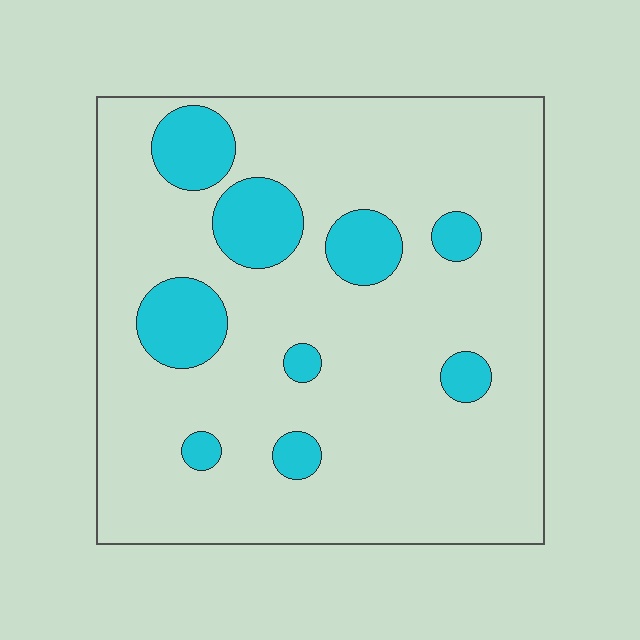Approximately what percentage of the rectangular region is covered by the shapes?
Approximately 15%.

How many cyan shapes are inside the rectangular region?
9.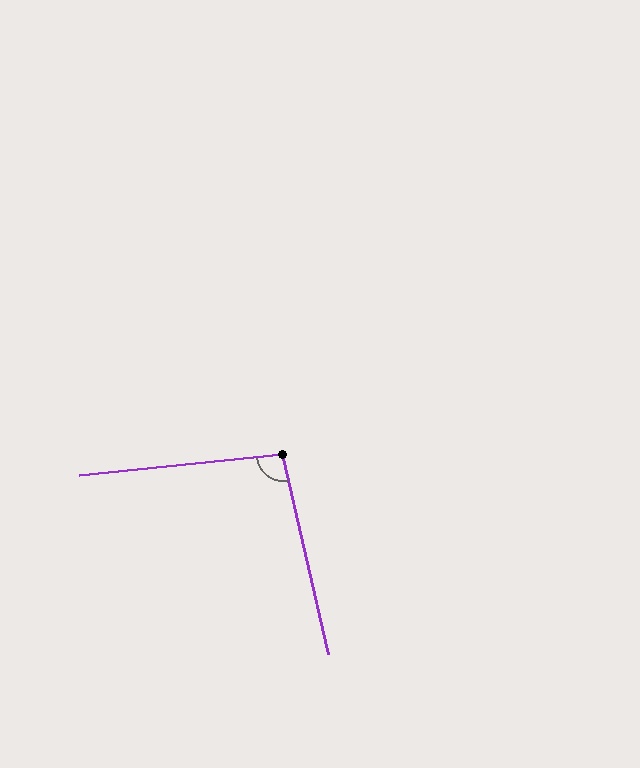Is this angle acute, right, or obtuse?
It is obtuse.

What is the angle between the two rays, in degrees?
Approximately 97 degrees.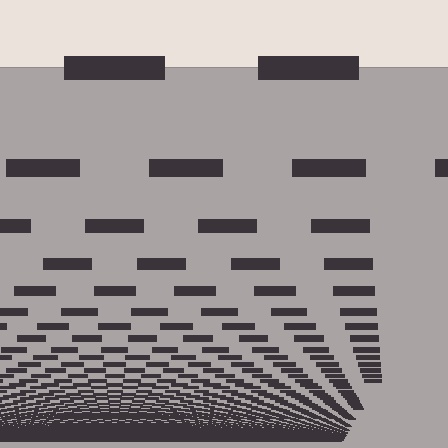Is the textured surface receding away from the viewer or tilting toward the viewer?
The surface appears to tilt toward the viewer. Texture elements get larger and sparser toward the top.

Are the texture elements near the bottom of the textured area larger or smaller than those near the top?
Smaller. The gradient is inverted — elements near the bottom are smaller and denser.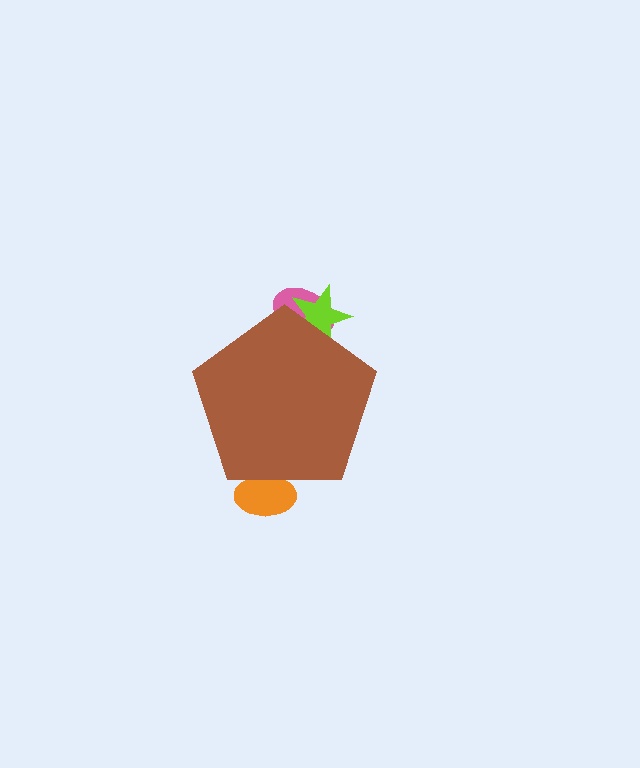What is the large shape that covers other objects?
A brown pentagon.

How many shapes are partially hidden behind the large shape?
3 shapes are partially hidden.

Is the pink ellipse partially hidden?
Yes, the pink ellipse is partially hidden behind the brown pentagon.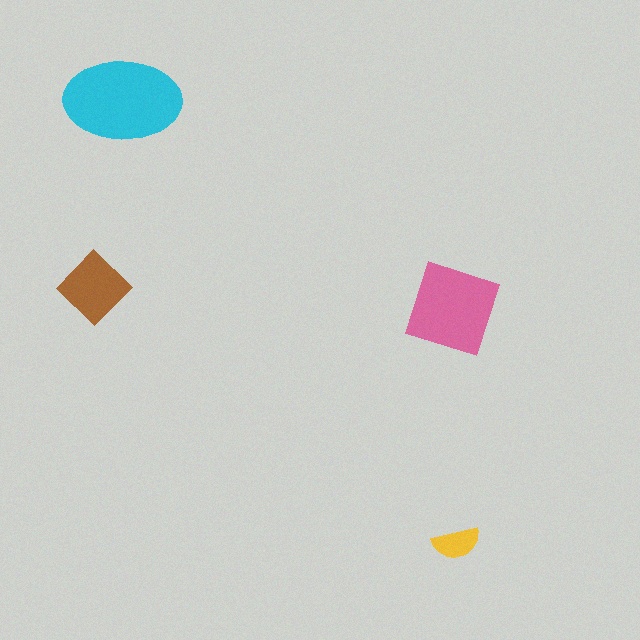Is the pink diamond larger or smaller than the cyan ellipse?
Smaller.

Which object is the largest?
The cyan ellipse.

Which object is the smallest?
The yellow semicircle.